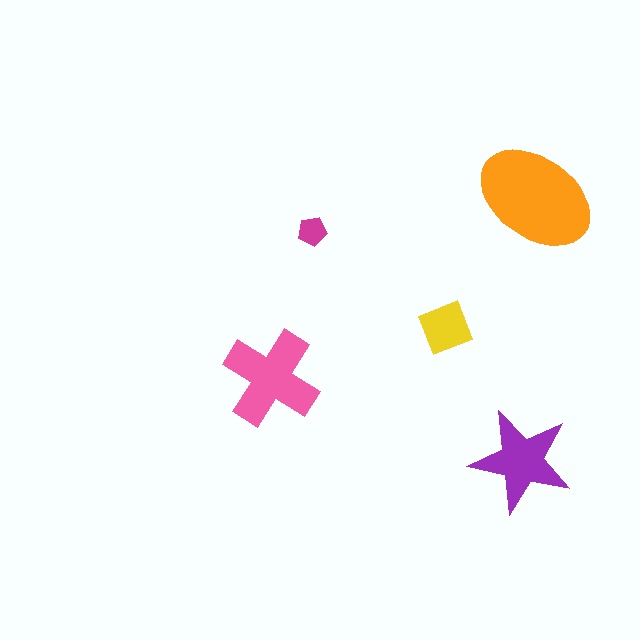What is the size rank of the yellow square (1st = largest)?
4th.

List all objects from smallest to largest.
The magenta pentagon, the yellow square, the purple star, the pink cross, the orange ellipse.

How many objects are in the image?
There are 5 objects in the image.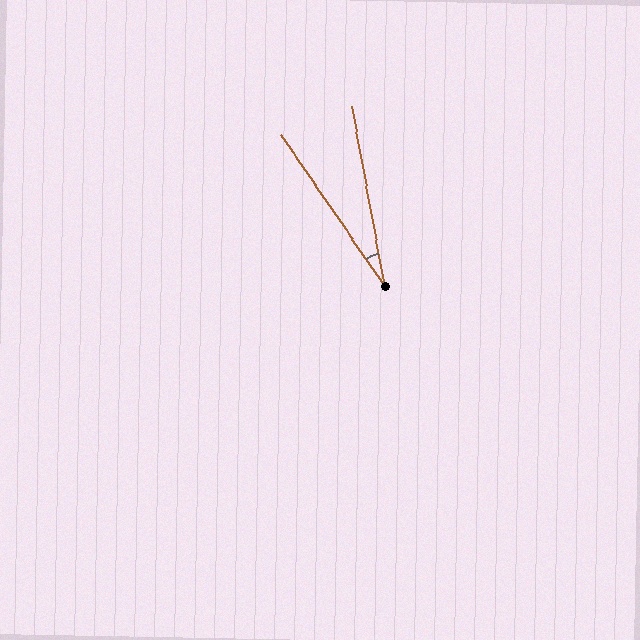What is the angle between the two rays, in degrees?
Approximately 24 degrees.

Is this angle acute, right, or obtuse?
It is acute.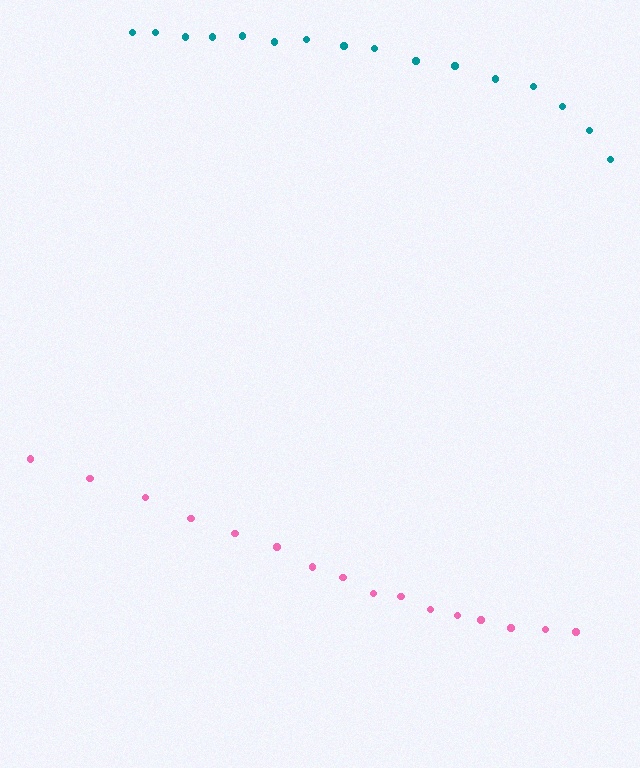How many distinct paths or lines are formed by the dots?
There are 2 distinct paths.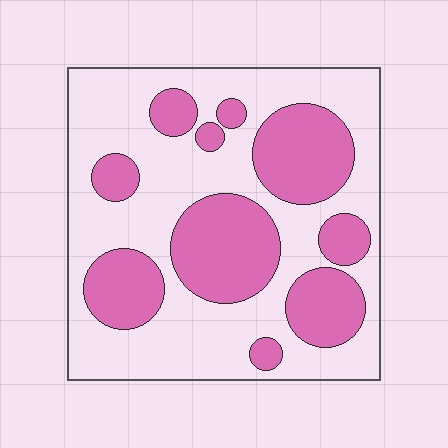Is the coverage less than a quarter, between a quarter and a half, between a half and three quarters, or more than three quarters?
Between a quarter and a half.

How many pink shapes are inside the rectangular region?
10.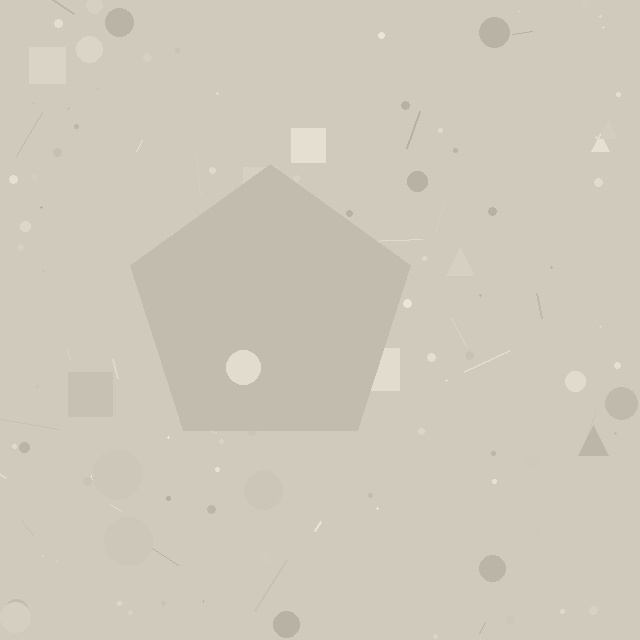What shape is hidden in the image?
A pentagon is hidden in the image.